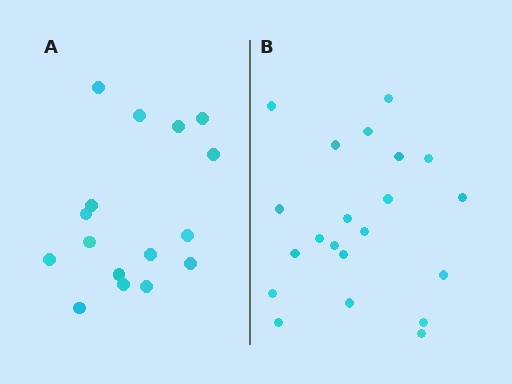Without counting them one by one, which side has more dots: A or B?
Region B (the right region) has more dots.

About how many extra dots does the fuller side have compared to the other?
Region B has about 5 more dots than region A.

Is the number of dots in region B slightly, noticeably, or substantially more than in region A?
Region B has noticeably more, but not dramatically so. The ratio is roughly 1.3 to 1.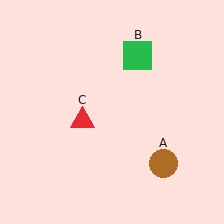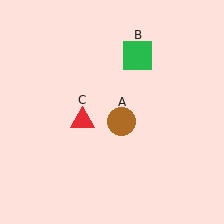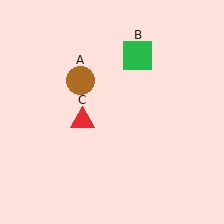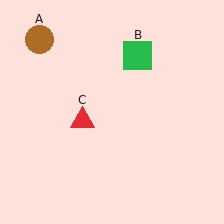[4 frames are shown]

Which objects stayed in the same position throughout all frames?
Green square (object B) and red triangle (object C) remained stationary.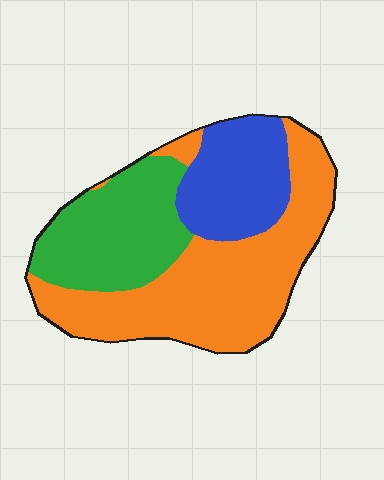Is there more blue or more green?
Green.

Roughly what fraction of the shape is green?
Green takes up between a sixth and a third of the shape.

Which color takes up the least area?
Blue, at roughly 20%.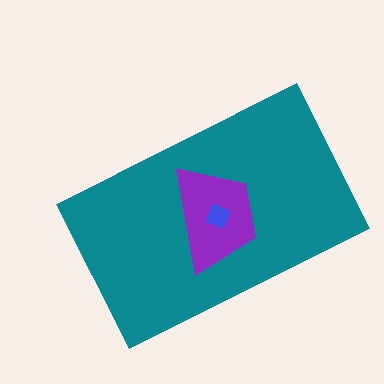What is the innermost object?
The blue diamond.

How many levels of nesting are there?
3.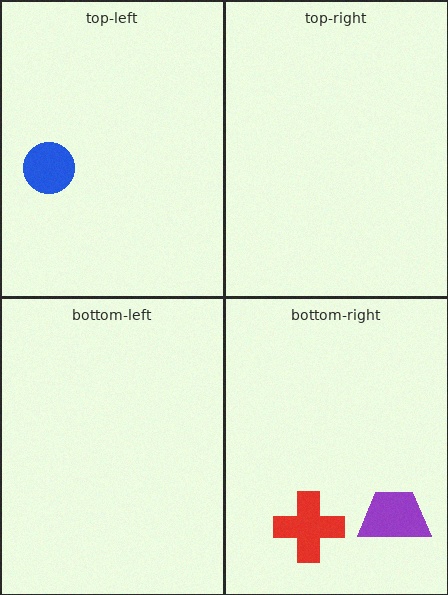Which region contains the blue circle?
The top-left region.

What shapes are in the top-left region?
The blue circle.